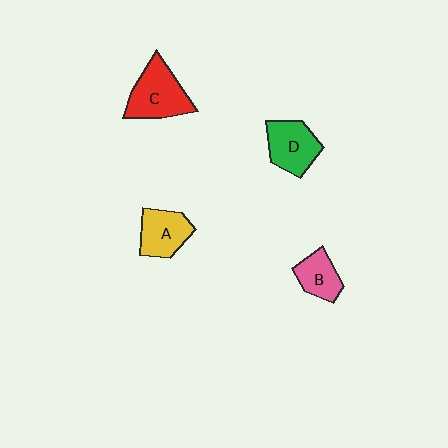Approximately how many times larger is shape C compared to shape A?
Approximately 1.3 times.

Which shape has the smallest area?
Shape B (pink).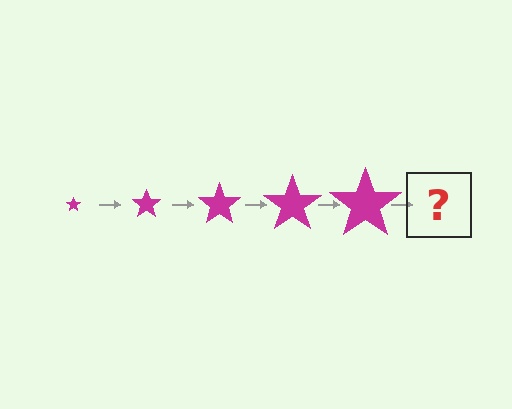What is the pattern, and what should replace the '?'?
The pattern is that the star gets progressively larger each step. The '?' should be a magenta star, larger than the previous one.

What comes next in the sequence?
The next element should be a magenta star, larger than the previous one.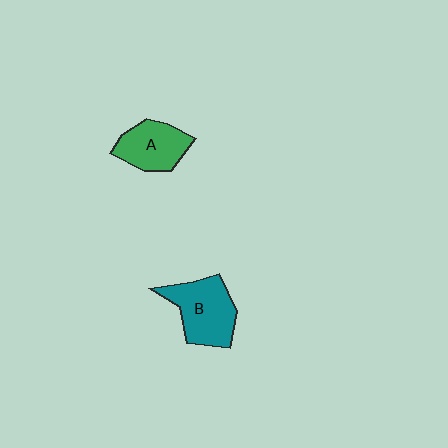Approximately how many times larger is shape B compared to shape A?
Approximately 1.3 times.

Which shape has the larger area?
Shape B (teal).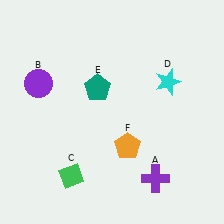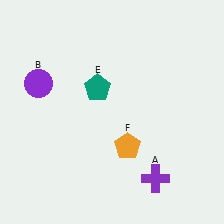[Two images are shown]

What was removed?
The cyan star (D), the green diamond (C) were removed in Image 2.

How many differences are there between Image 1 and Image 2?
There are 2 differences between the two images.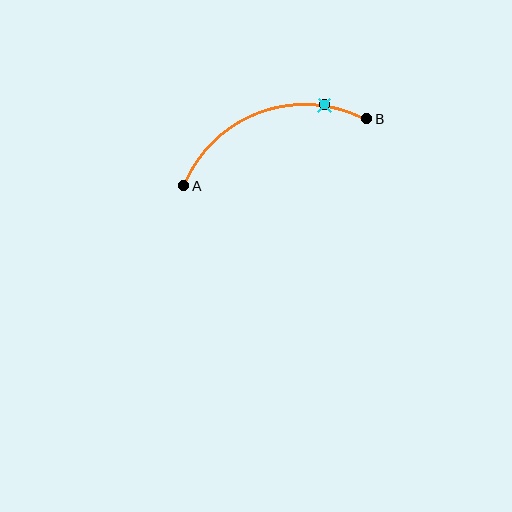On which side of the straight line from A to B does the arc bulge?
The arc bulges above the straight line connecting A and B.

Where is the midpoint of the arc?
The arc midpoint is the point on the curve farthest from the straight line joining A and B. It sits above that line.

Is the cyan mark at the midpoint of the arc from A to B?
No. The cyan mark lies on the arc but is closer to endpoint B. The arc midpoint would be at the point on the curve equidistant along the arc from both A and B.